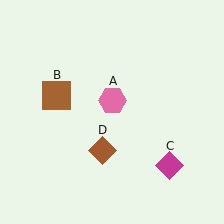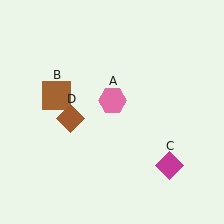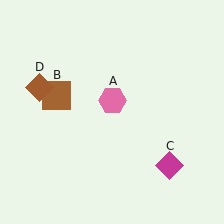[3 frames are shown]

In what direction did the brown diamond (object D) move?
The brown diamond (object D) moved up and to the left.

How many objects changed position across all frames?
1 object changed position: brown diamond (object D).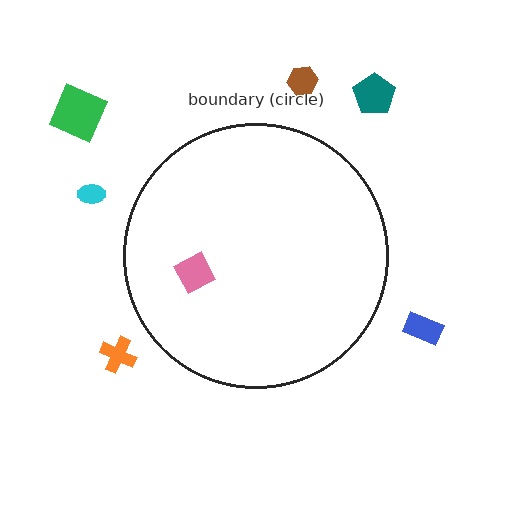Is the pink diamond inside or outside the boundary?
Inside.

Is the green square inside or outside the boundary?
Outside.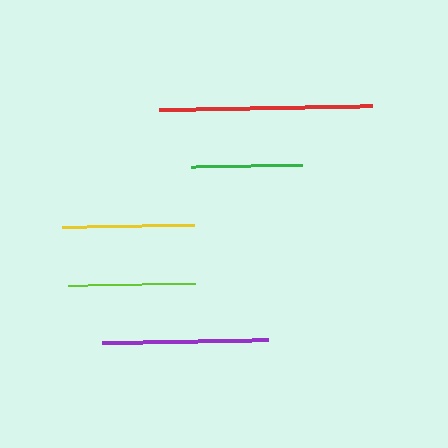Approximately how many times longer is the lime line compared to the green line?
The lime line is approximately 1.1 times the length of the green line.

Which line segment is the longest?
The red line is the longest at approximately 213 pixels.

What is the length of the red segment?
The red segment is approximately 213 pixels long.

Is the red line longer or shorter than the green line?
The red line is longer than the green line.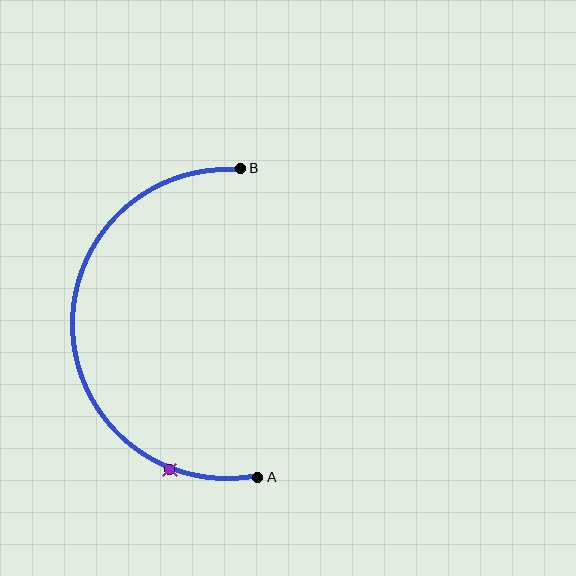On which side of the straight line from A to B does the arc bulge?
The arc bulges to the left of the straight line connecting A and B.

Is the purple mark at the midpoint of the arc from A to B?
No. The purple mark lies on the arc but is closer to endpoint A. The arc midpoint would be at the point on the curve equidistant along the arc from both A and B.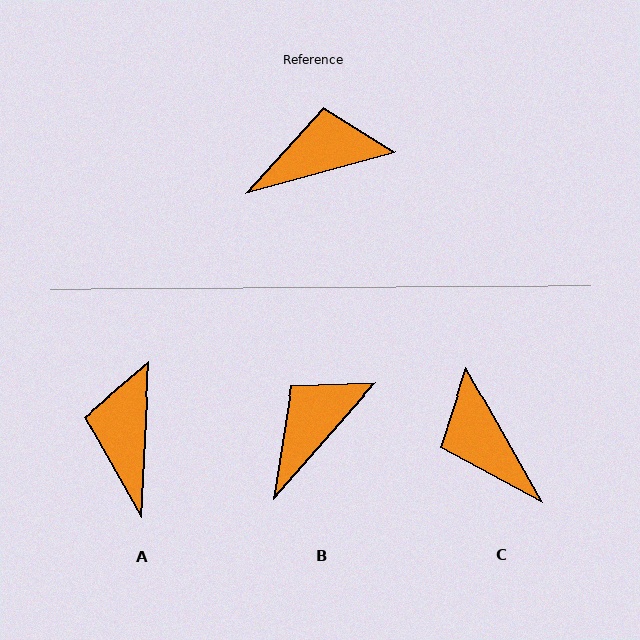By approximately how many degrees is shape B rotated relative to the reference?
Approximately 33 degrees counter-clockwise.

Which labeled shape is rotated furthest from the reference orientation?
C, about 104 degrees away.